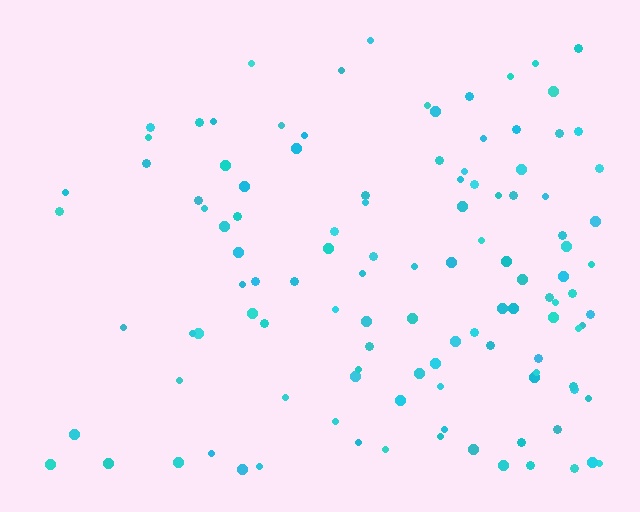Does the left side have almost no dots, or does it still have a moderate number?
Still a moderate number, just noticeably fewer than the right.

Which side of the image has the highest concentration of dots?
The right.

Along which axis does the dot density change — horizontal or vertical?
Horizontal.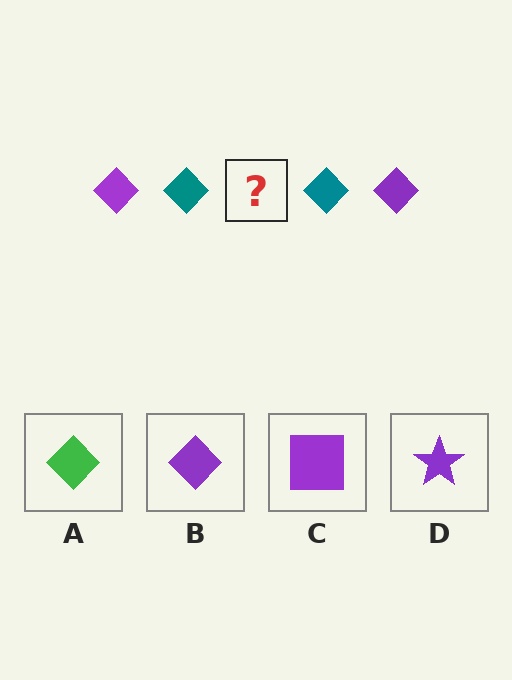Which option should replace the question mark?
Option B.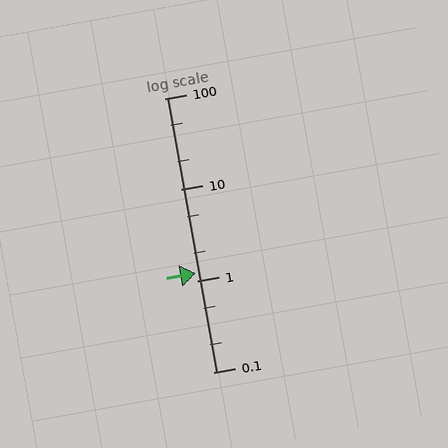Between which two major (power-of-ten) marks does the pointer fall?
The pointer is between 1 and 10.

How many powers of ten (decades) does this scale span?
The scale spans 3 decades, from 0.1 to 100.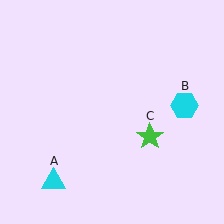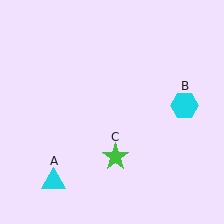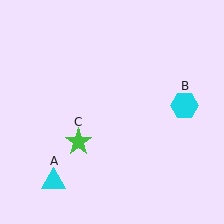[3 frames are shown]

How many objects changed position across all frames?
1 object changed position: green star (object C).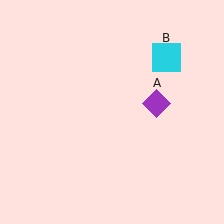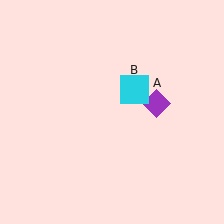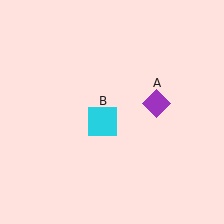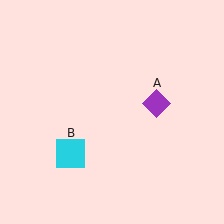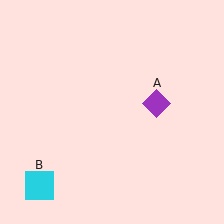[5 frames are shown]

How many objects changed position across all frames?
1 object changed position: cyan square (object B).